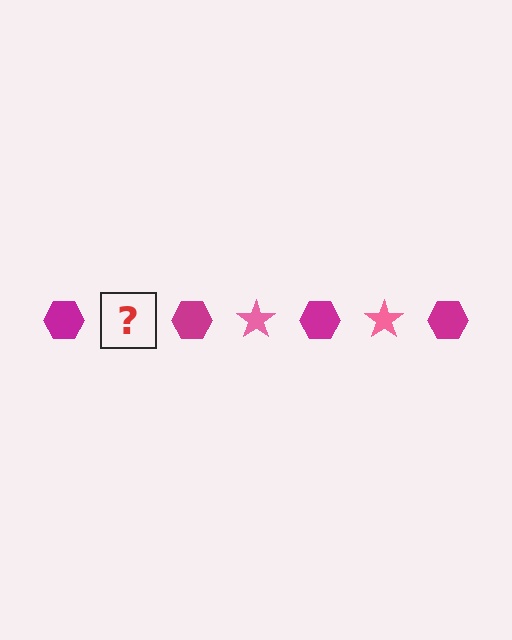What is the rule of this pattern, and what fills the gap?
The rule is that the pattern alternates between magenta hexagon and pink star. The gap should be filled with a pink star.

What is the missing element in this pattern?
The missing element is a pink star.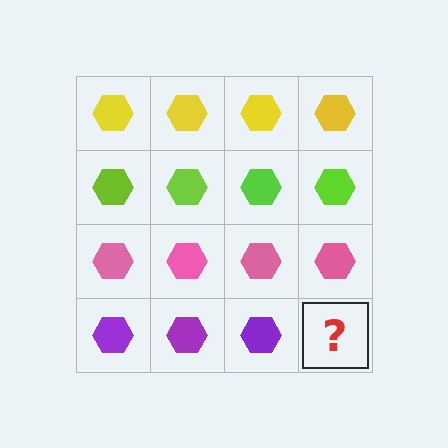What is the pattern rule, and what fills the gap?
The rule is that each row has a consistent color. The gap should be filled with a purple hexagon.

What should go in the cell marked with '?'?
The missing cell should contain a purple hexagon.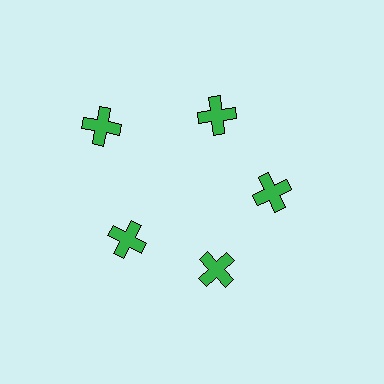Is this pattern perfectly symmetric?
No. The 5 green crosses are arranged in a ring, but one element near the 10 o'clock position is pushed outward from the center, breaking the 5-fold rotational symmetry.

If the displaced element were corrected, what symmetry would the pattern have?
It would have 5-fold rotational symmetry — the pattern would map onto itself every 72 degrees.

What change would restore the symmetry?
The symmetry would be restored by moving it inward, back onto the ring so that all 5 crosses sit at equal angles and equal distance from the center.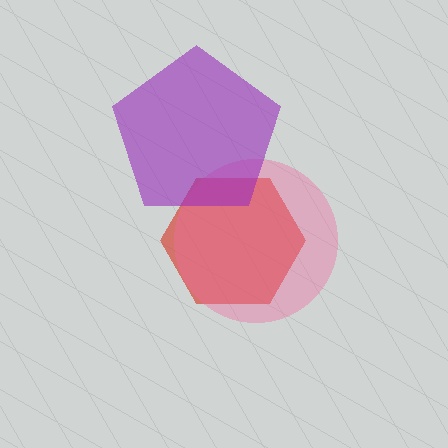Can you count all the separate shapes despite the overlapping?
Yes, there are 3 separate shapes.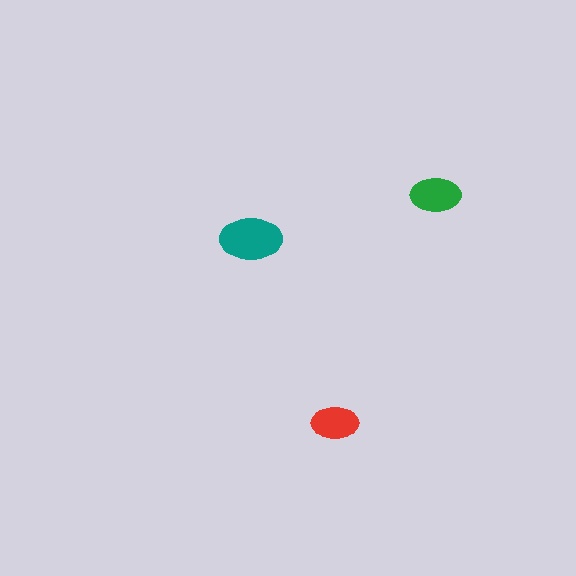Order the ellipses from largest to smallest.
the teal one, the green one, the red one.